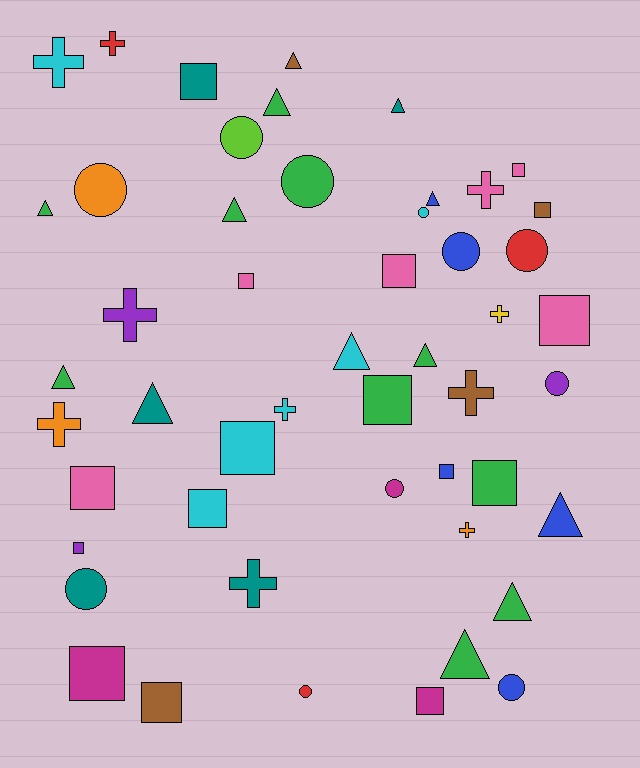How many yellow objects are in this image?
There is 1 yellow object.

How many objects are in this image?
There are 50 objects.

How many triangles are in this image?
There are 13 triangles.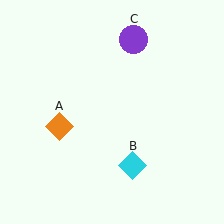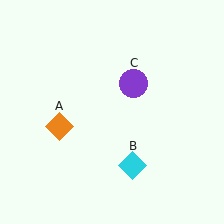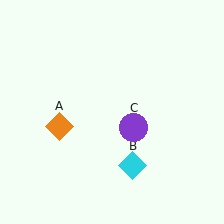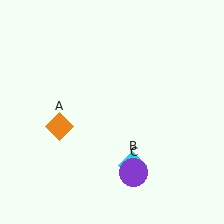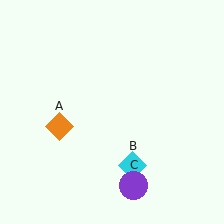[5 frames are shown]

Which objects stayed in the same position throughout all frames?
Orange diamond (object A) and cyan diamond (object B) remained stationary.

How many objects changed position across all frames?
1 object changed position: purple circle (object C).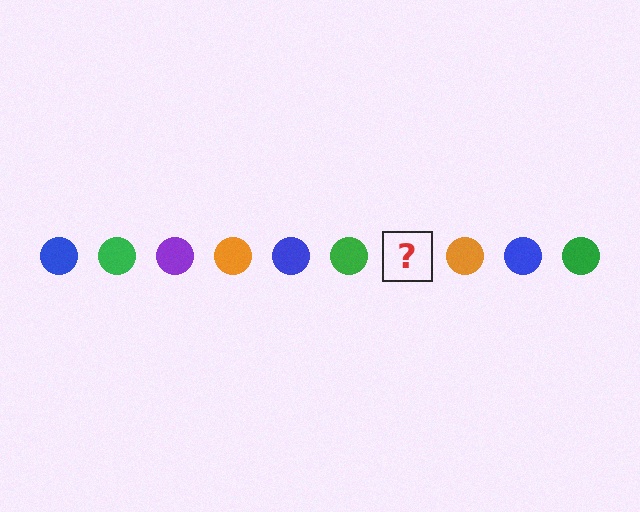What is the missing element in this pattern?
The missing element is a purple circle.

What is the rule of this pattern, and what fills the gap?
The rule is that the pattern cycles through blue, green, purple, orange circles. The gap should be filled with a purple circle.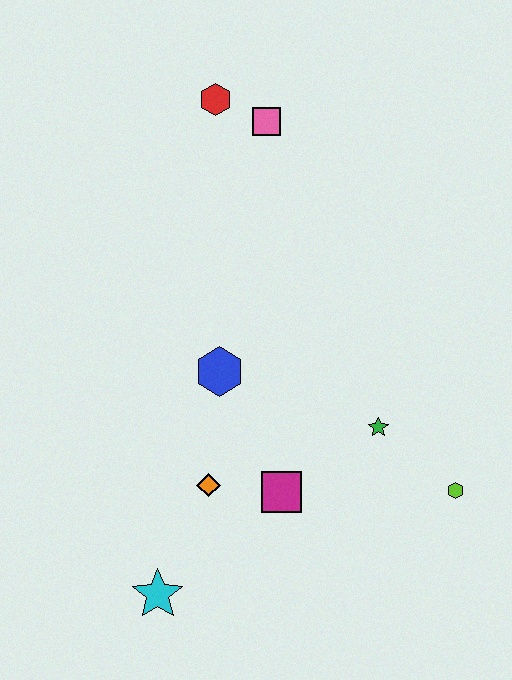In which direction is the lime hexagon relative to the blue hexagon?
The lime hexagon is to the right of the blue hexagon.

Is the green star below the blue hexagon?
Yes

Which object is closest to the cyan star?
The orange diamond is closest to the cyan star.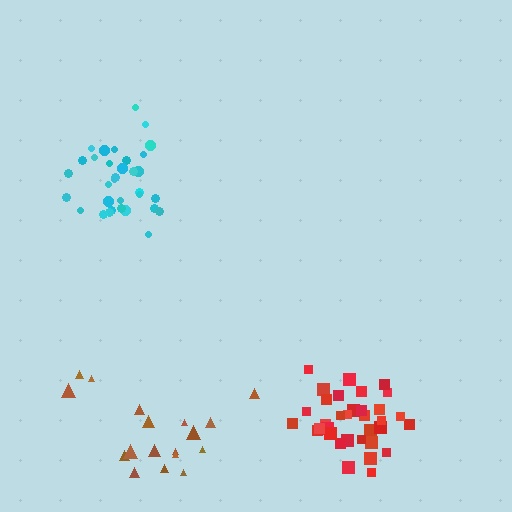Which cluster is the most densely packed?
Red.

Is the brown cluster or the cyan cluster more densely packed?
Cyan.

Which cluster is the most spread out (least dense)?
Brown.